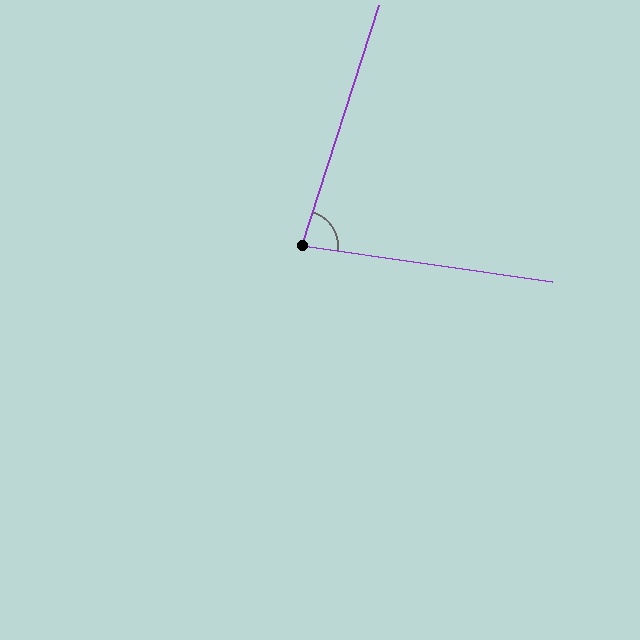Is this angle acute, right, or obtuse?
It is acute.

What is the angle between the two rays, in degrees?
Approximately 80 degrees.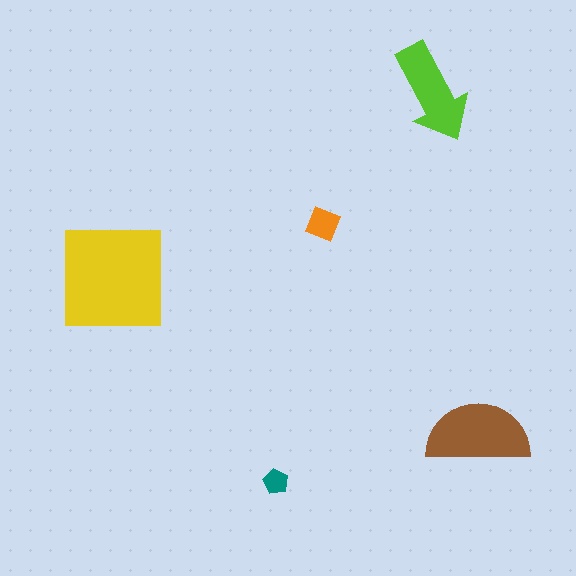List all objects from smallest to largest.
The teal pentagon, the orange diamond, the lime arrow, the brown semicircle, the yellow square.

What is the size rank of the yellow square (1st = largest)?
1st.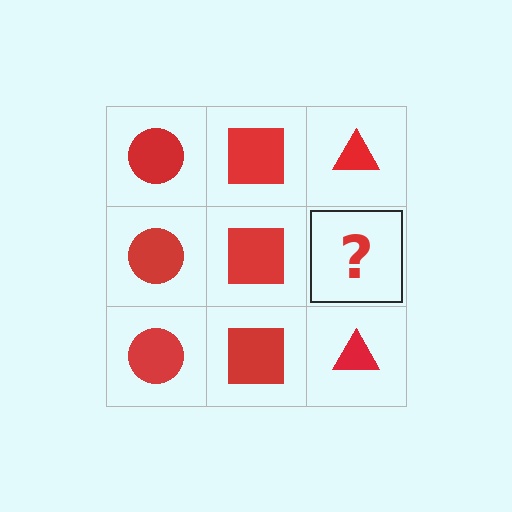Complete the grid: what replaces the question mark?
The question mark should be replaced with a red triangle.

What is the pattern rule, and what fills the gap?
The rule is that each column has a consistent shape. The gap should be filled with a red triangle.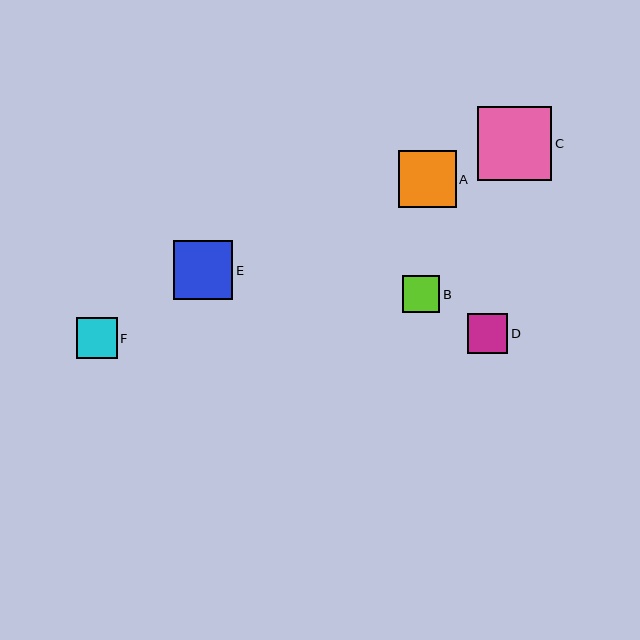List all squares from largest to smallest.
From largest to smallest: C, E, A, F, D, B.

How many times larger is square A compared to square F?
Square A is approximately 1.4 times the size of square F.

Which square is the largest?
Square C is the largest with a size of approximately 74 pixels.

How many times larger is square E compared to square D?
Square E is approximately 1.5 times the size of square D.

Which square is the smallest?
Square B is the smallest with a size of approximately 37 pixels.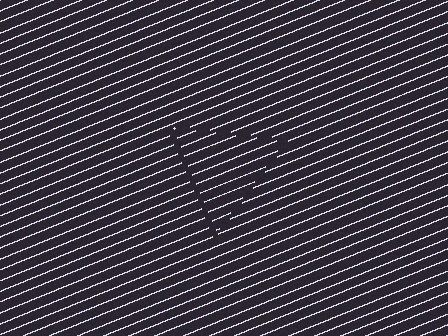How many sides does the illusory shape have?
3 sides — the line-ends trace a triangle.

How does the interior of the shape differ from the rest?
The interior of the shape contains the same grating, shifted by half a period — the contour is defined by the phase discontinuity where line-ends from the inner and outer gratings abut.